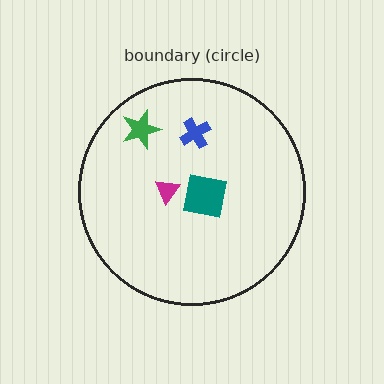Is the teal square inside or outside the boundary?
Inside.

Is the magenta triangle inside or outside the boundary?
Inside.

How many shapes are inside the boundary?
4 inside, 0 outside.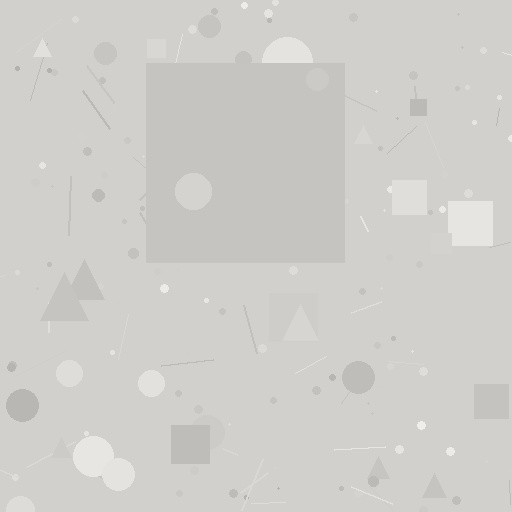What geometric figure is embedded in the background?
A square is embedded in the background.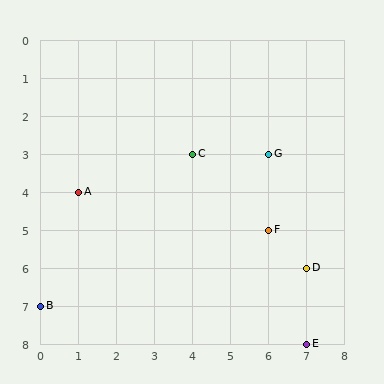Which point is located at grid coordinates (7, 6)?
Point D is at (7, 6).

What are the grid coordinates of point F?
Point F is at grid coordinates (6, 5).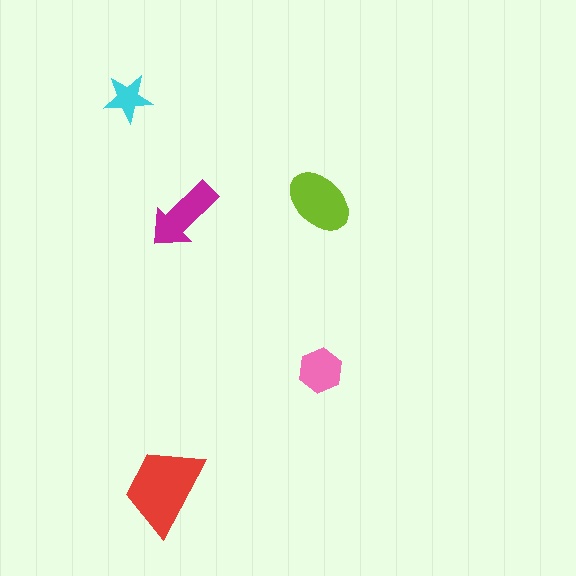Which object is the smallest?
The cyan star.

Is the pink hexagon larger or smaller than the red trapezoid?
Smaller.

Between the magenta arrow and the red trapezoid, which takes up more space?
The red trapezoid.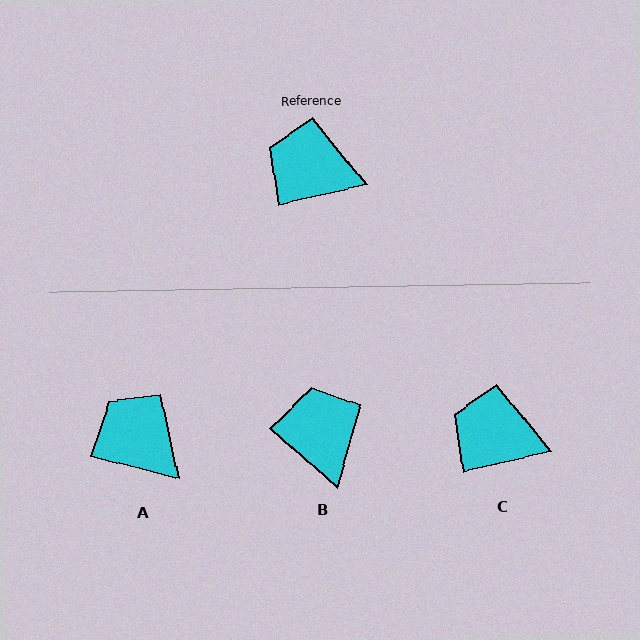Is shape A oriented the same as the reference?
No, it is off by about 27 degrees.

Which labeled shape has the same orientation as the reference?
C.